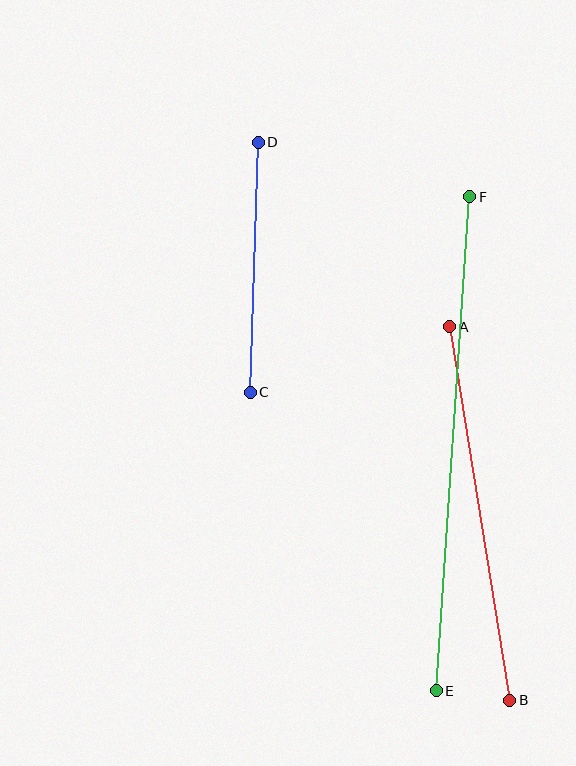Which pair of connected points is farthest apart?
Points E and F are farthest apart.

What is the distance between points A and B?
The distance is approximately 378 pixels.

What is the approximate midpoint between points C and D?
The midpoint is at approximately (254, 267) pixels.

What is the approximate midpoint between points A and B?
The midpoint is at approximately (480, 514) pixels.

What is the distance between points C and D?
The distance is approximately 250 pixels.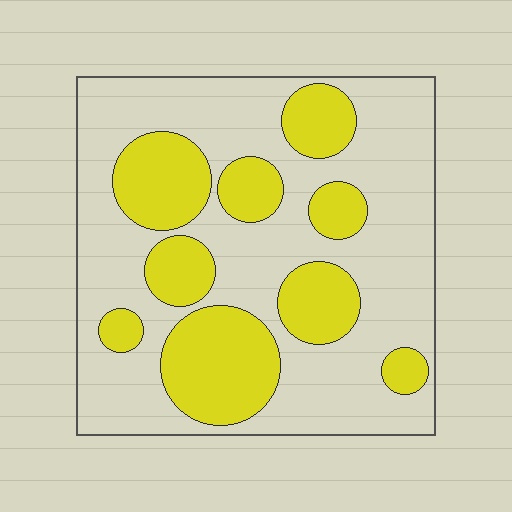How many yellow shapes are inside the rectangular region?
9.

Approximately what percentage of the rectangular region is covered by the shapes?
Approximately 35%.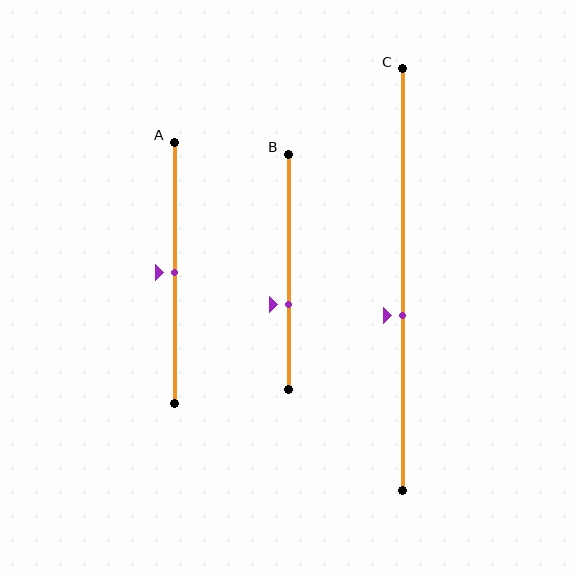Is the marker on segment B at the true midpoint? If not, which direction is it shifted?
No, the marker on segment B is shifted downward by about 14% of the segment length.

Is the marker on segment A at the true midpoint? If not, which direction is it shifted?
Yes, the marker on segment A is at the true midpoint.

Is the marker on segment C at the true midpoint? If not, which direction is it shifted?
No, the marker on segment C is shifted downward by about 9% of the segment length.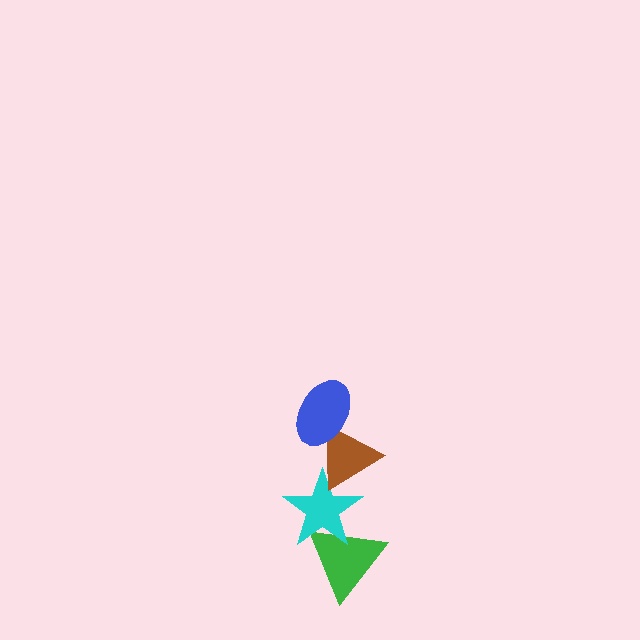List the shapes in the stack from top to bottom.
From top to bottom: the blue ellipse, the brown triangle, the cyan star, the green triangle.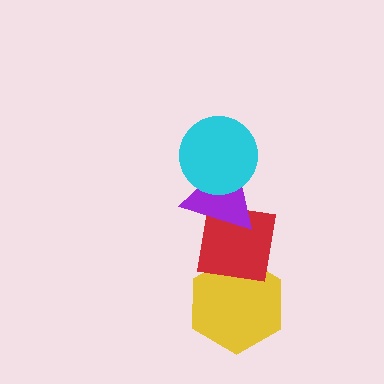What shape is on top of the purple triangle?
The cyan circle is on top of the purple triangle.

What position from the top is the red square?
The red square is 3rd from the top.